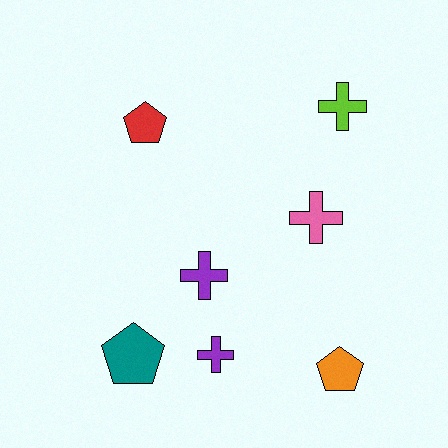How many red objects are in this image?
There is 1 red object.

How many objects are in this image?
There are 7 objects.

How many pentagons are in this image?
There are 3 pentagons.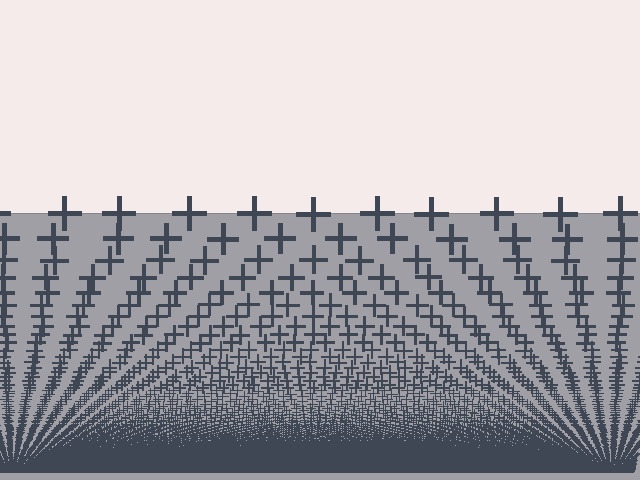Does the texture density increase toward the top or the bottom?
Density increases toward the bottom.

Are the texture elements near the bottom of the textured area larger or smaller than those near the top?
Smaller. The gradient is inverted — elements near the bottom are smaller and denser.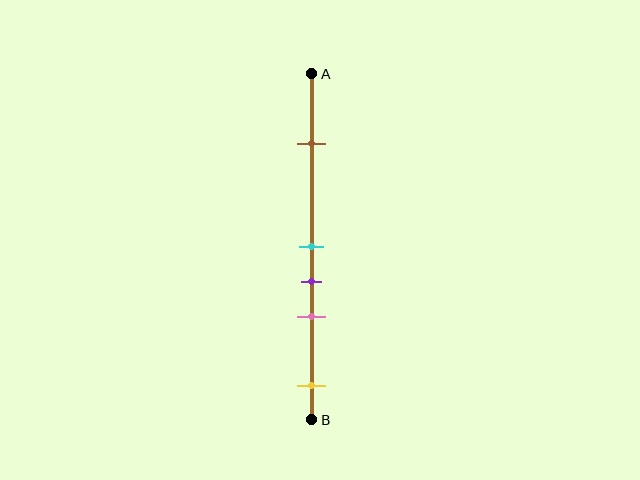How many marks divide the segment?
There are 5 marks dividing the segment.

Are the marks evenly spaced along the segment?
No, the marks are not evenly spaced.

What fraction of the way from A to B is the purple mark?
The purple mark is approximately 60% (0.6) of the way from A to B.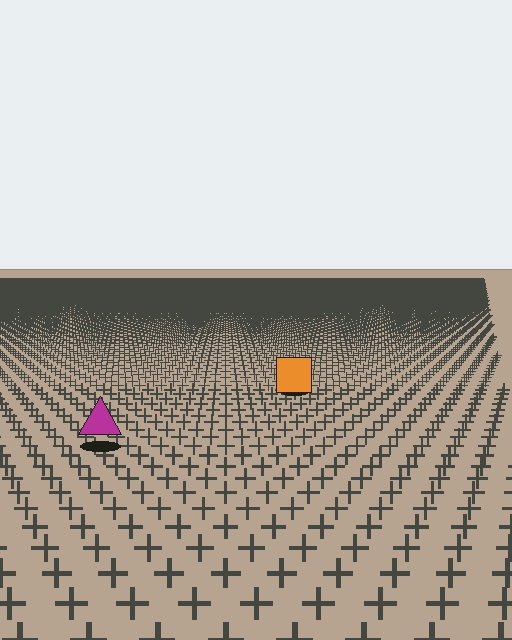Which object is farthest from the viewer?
The orange square is farthest from the viewer. It appears smaller and the ground texture around it is denser.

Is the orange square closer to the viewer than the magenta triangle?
No. The magenta triangle is closer — you can tell from the texture gradient: the ground texture is coarser near it.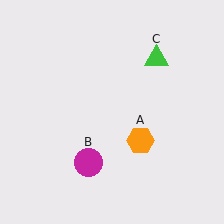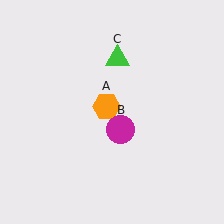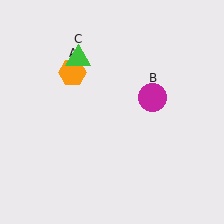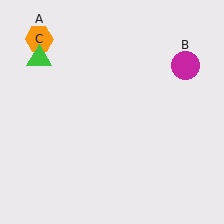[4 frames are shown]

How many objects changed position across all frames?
3 objects changed position: orange hexagon (object A), magenta circle (object B), green triangle (object C).